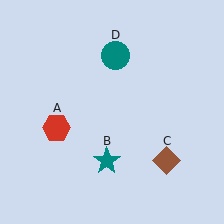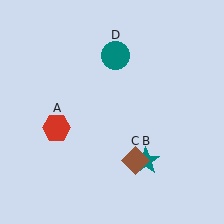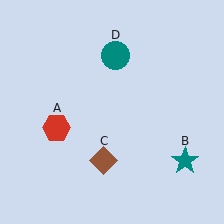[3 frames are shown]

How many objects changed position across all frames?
2 objects changed position: teal star (object B), brown diamond (object C).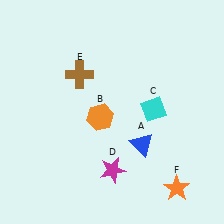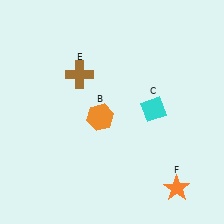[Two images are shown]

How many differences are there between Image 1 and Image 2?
There are 2 differences between the two images.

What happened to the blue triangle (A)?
The blue triangle (A) was removed in Image 2. It was in the bottom-right area of Image 1.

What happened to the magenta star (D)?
The magenta star (D) was removed in Image 2. It was in the bottom-right area of Image 1.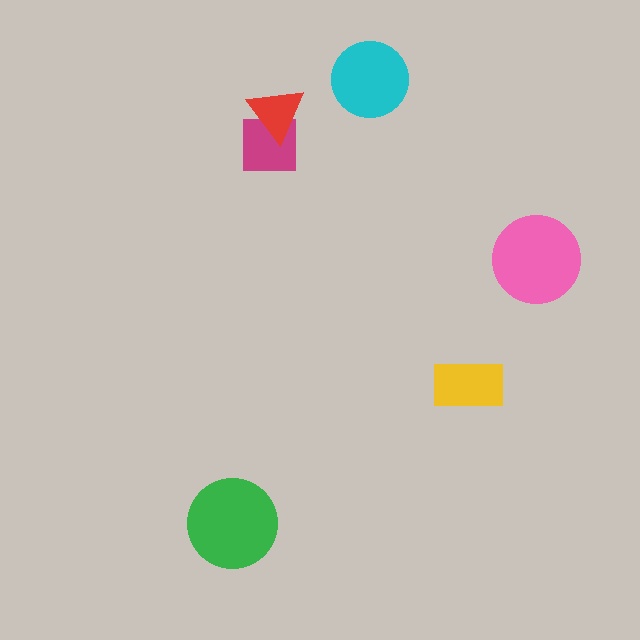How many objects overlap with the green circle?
0 objects overlap with the green circle.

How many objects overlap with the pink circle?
0 objects overlap with the pink circle.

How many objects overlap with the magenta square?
1 object overlaps with the magenta square.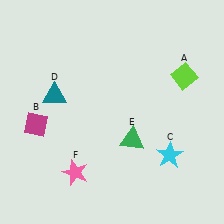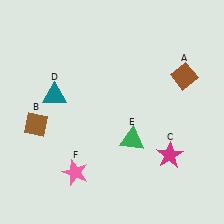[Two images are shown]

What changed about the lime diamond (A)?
In Image 1, A is lime. In Image 2, it changed to brown.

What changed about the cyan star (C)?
In Image 1, C is cyan. In Image 2, it changed to magenta.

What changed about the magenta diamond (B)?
In Image 1, B is magenta. In Image 2, it changed to brown.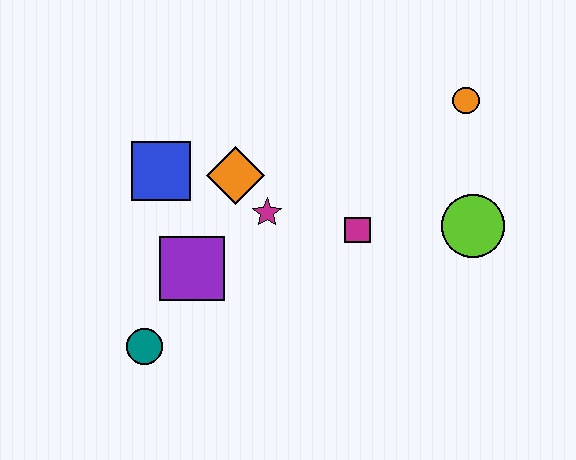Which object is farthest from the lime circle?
The teal circle is farthest from the lime circle.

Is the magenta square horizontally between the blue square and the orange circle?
Yes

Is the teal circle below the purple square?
Yes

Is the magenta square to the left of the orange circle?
Yes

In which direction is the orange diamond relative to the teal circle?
The orange diamond is above the teal circle.